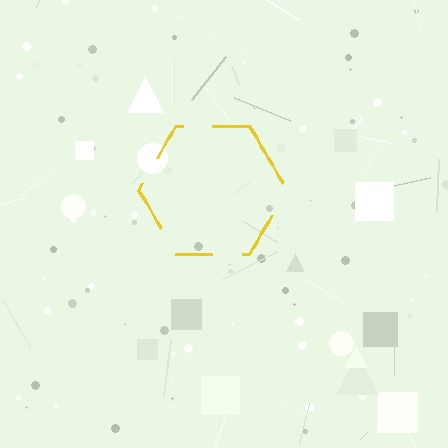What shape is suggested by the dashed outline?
The dashed outline suggests a hexagon.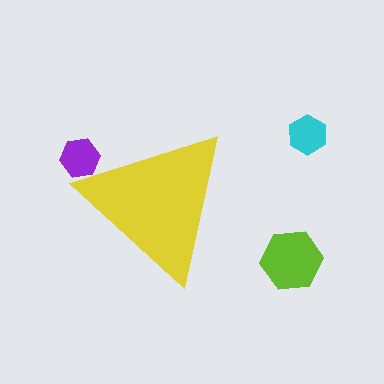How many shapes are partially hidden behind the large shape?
1 shape is partially hidden.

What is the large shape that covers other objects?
A yellow triangle.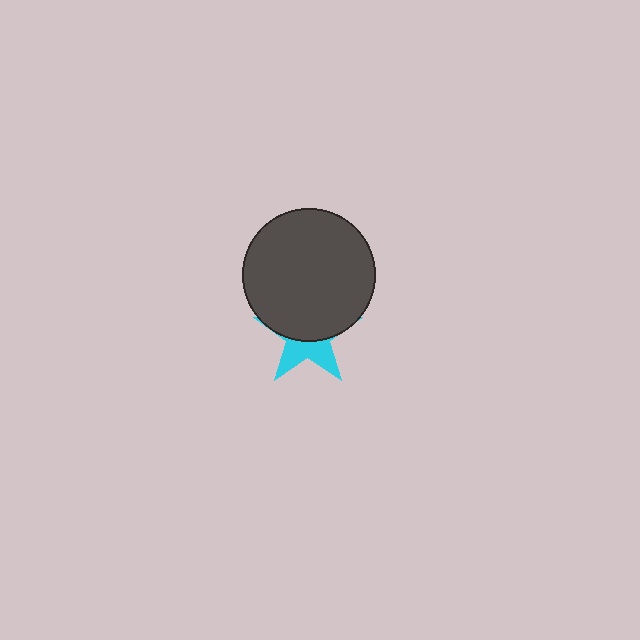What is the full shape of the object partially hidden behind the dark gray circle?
The partially hidden object is a cyan star.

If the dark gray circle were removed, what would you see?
You would see the complete cyan star.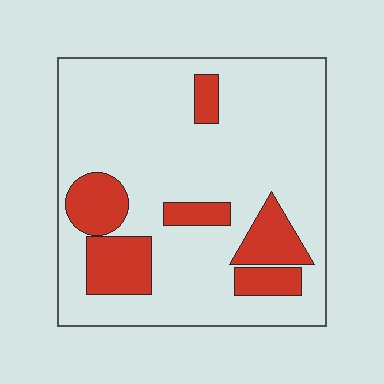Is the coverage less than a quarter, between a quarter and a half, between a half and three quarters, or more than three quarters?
Less than a quarter.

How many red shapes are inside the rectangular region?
6.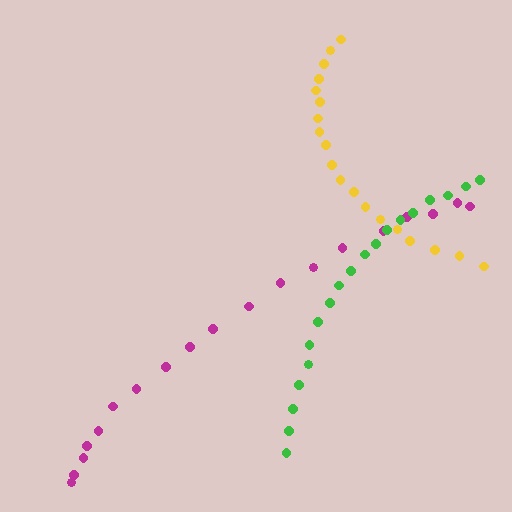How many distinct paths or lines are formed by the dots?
There are 3 distinct paths.